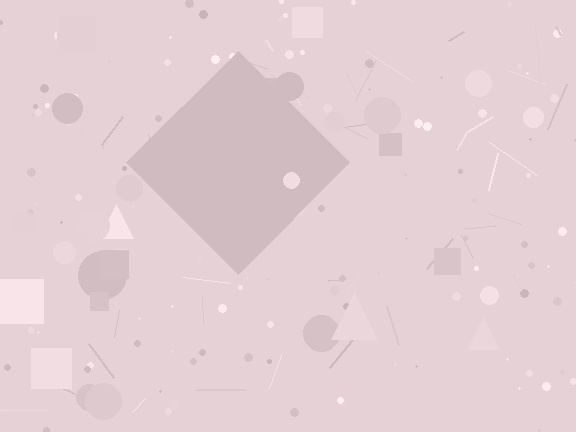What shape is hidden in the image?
A diamond is hidden in the image.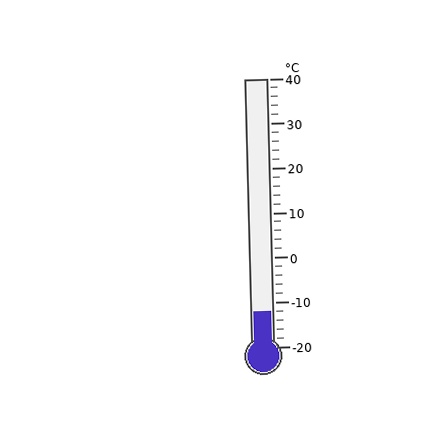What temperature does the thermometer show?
The thermometer shows approximately -12°C.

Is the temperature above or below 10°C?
The temperature is below 10°C.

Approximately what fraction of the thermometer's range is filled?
The thermometer is filled to approximately 15% of its range.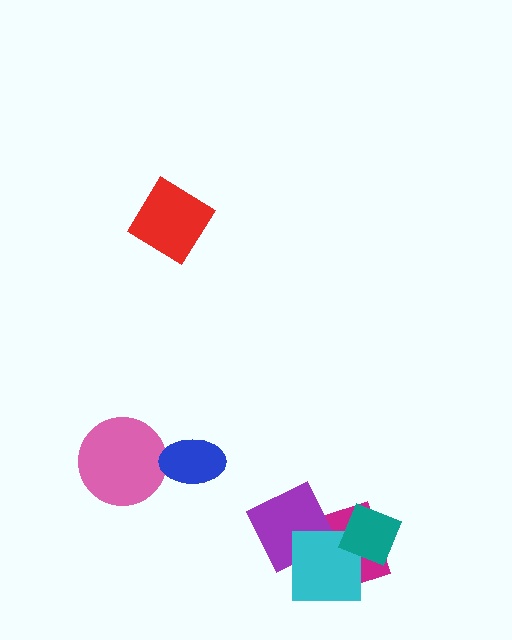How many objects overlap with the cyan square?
3 objects overlap with the cyan square.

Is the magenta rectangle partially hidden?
Yes, it is partially covered by another shape.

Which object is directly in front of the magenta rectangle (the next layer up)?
The cyan square is directly in front of the magenta rectangle.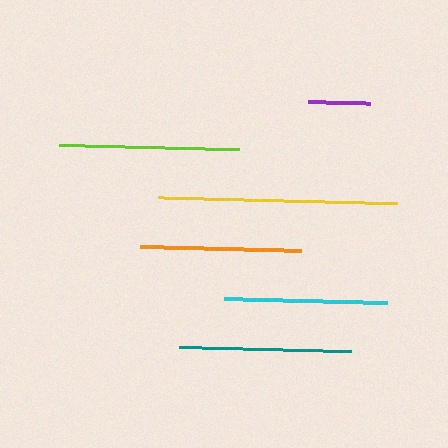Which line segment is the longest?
The yellow line is the longest at approximately 238 pixels.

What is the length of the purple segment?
The purple segment is approximately 62 pixels long.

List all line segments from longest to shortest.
From longest to shortest: yellow, lime, teal, cyan, orange, purple.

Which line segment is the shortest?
The purple line is the shortest at approximately 62 pixels.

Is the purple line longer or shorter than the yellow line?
The yellow line is longer than the purple line.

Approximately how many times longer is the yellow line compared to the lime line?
The yellow line is approximately 1.3 times the length of the lime line.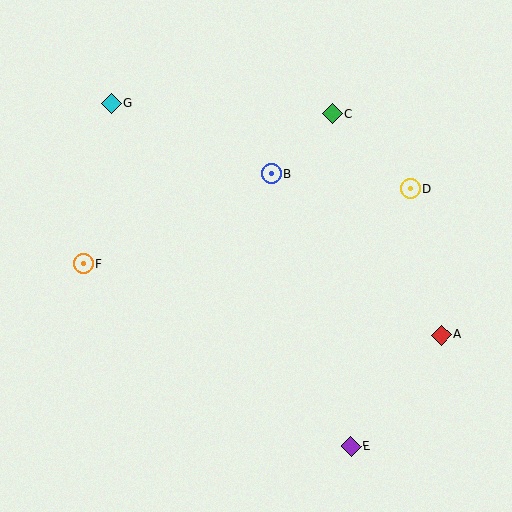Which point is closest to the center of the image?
Point B at (271, 174) is closest to the center.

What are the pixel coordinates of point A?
Point A is at (441, 335).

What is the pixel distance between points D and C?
The distance between D and C is 108 pixels.